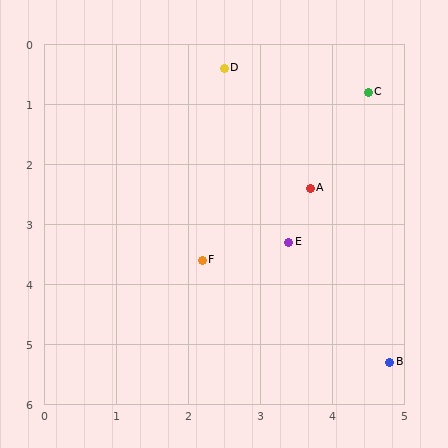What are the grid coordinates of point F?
Point F is at approximately (2.2, 3.6).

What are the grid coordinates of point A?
Point A is at approximately (3.7, 2.4).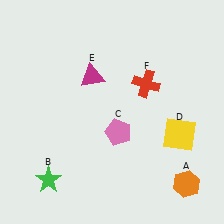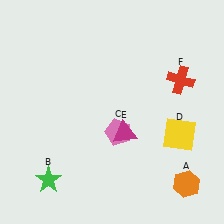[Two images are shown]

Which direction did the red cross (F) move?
The red cross (F) moved right.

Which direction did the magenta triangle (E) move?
The magenta triangle (E) moved down.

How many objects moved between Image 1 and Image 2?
2 objects moved between the two images.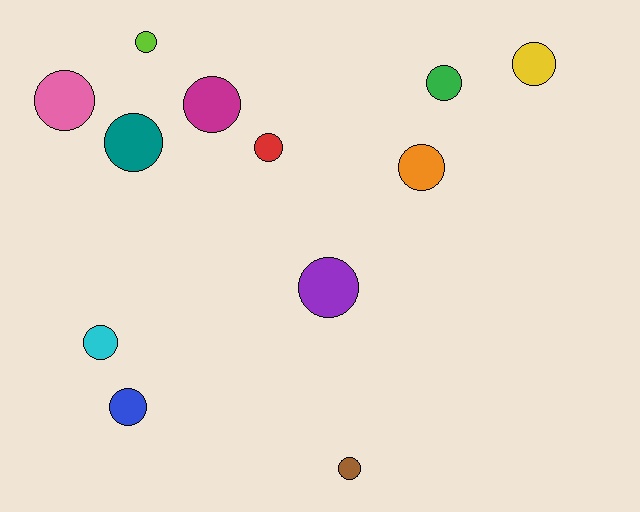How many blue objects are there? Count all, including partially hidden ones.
There is 1 blue object.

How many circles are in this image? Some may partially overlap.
There are 12 circles.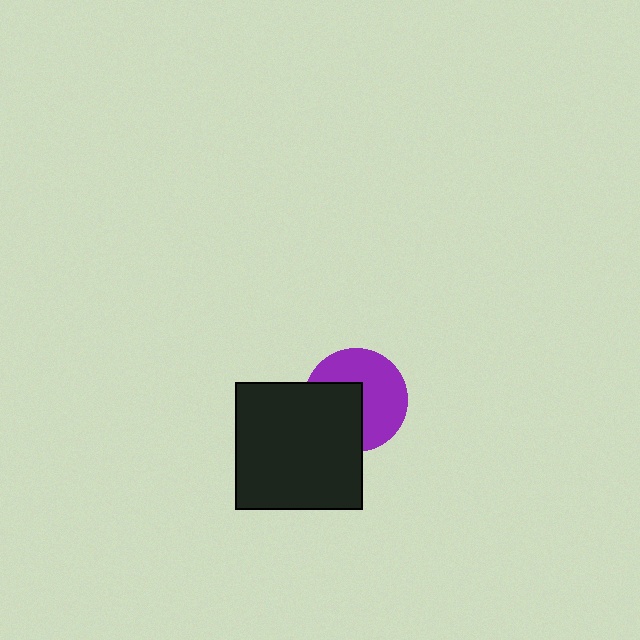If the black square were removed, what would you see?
You would see the complete purple circle.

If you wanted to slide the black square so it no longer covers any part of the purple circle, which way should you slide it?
Slide it toward the lower-left — that is the most direct way to separate the two shapes.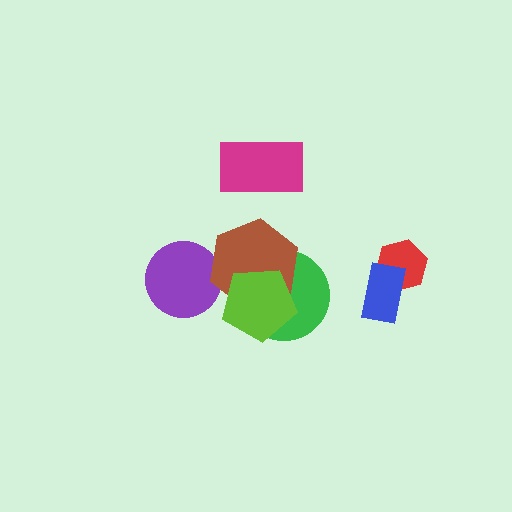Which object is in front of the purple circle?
The brown hexagon is in front of the purple circle.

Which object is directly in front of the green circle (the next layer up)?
The brown hexagon is directly in front of the green circle.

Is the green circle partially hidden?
Yes, it is partially covered by another shape.